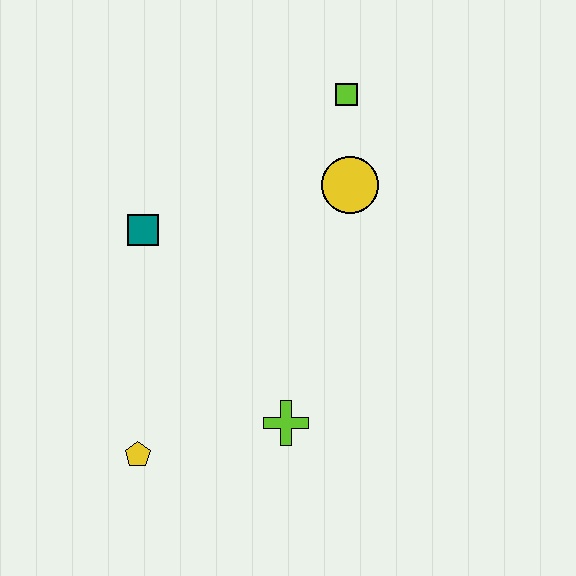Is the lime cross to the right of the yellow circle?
No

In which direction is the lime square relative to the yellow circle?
The lime square is above the yellow circle.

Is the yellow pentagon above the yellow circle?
No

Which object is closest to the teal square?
The yellow circle is closest to the teal square.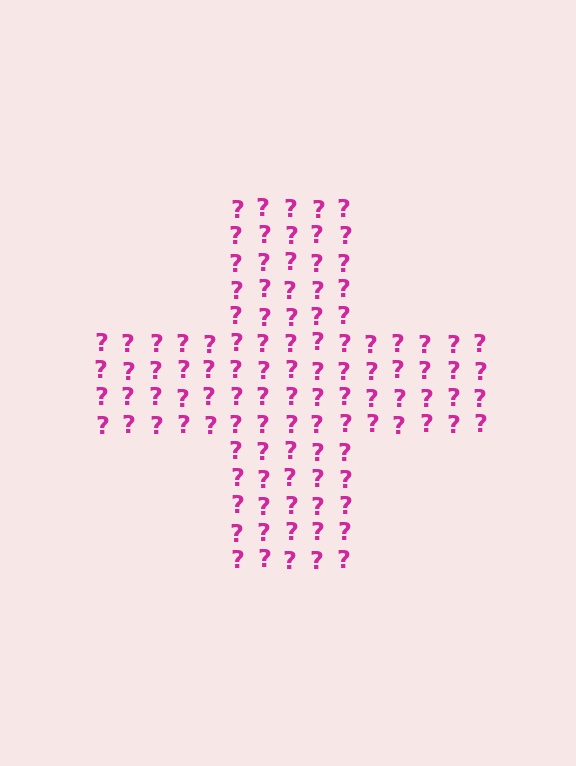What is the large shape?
The large shape is a cross.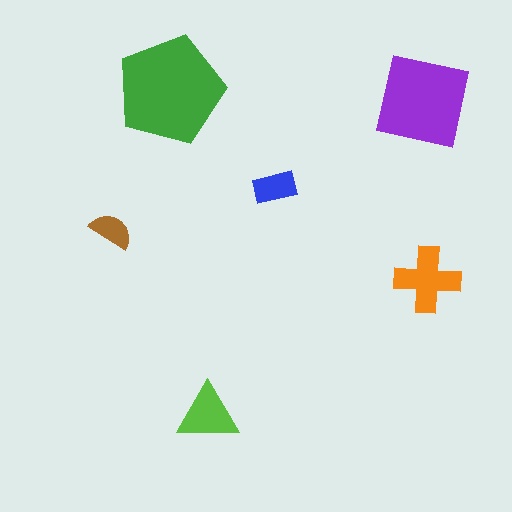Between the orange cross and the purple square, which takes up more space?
The purple square.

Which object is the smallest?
The brown semicircle.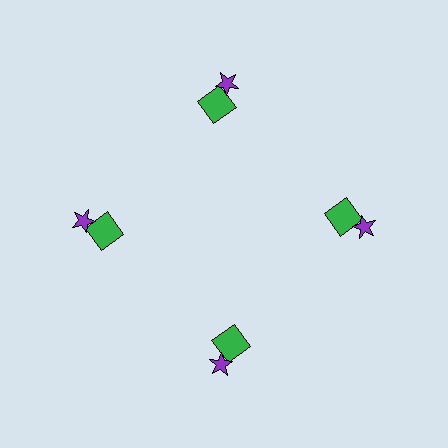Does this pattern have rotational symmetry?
Yes, this pattern has 4-fold rotational symmetry. It looks the same after rotating 90 degrees around the center.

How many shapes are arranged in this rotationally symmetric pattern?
There are 8 shapes, arranged in 4 groups of 2.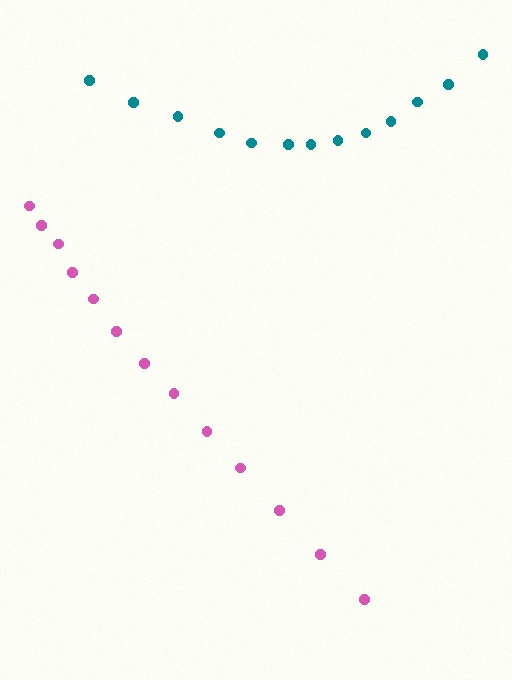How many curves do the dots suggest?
There are 2 distinct paths.